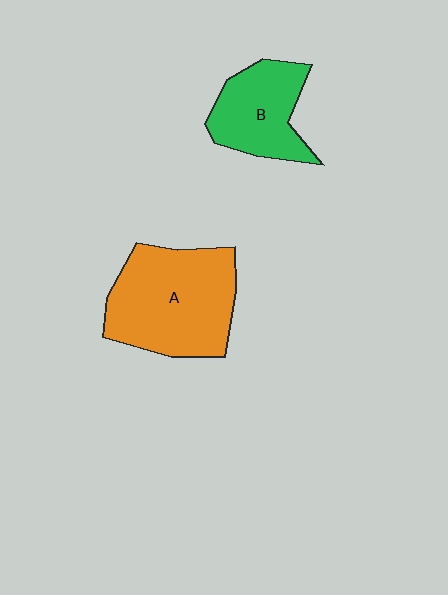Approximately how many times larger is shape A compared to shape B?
Approximately 1.6 times.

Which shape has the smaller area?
Shape B (green).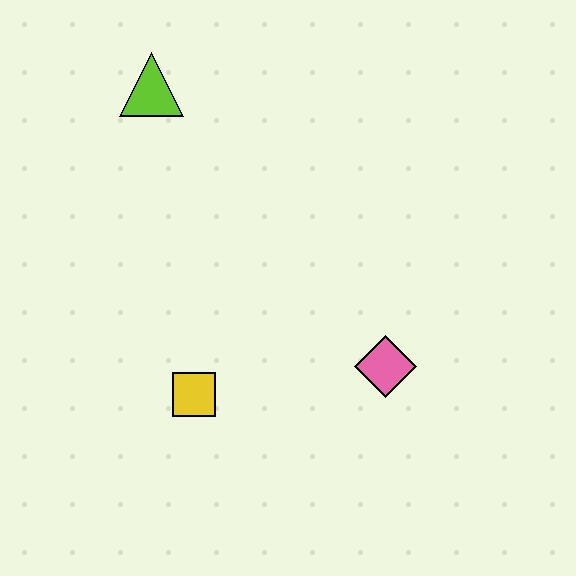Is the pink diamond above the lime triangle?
No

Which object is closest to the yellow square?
The pink diamond is closest to the yellow square.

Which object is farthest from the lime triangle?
The pink diamond is farthest from the lime triangle.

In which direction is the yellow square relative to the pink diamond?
The yellow square is to the left of the pink diamond.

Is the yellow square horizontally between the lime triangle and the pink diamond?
Yes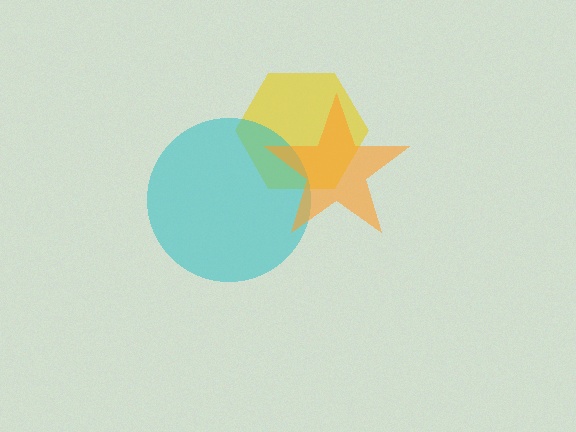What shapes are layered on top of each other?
The layered shapes are: a yellow hexagon, a cyan circle, an orange star.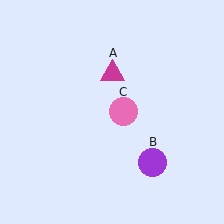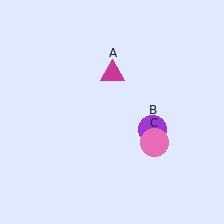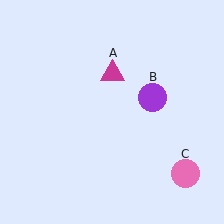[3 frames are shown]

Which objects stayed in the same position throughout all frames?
Magenta triangle (object A) remained stationary.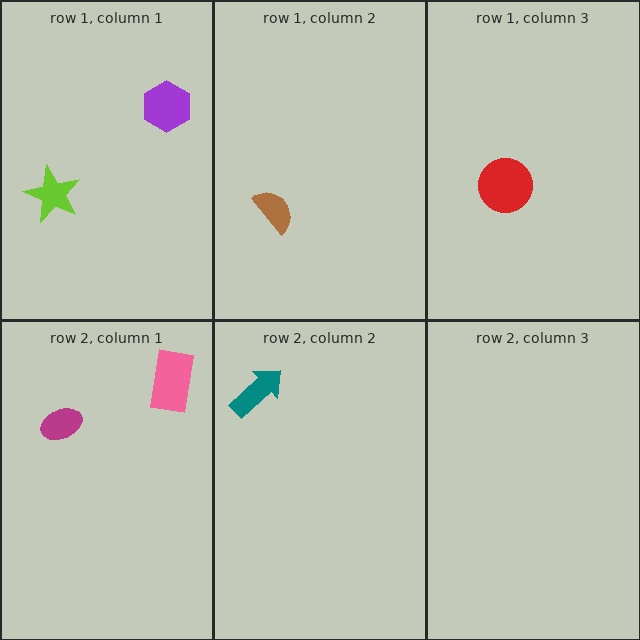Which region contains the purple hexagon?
The row 1, column 1 region.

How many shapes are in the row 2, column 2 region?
1.